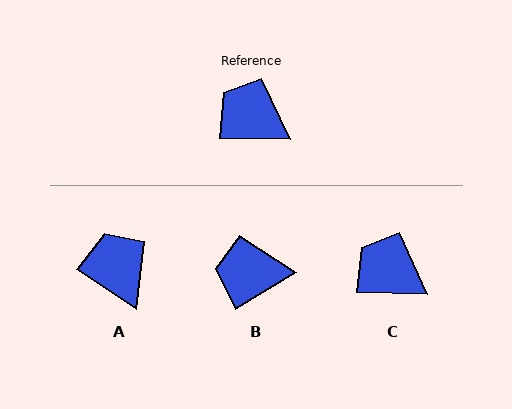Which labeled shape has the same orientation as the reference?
C.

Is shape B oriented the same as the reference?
No, it is off by about 33 degrees.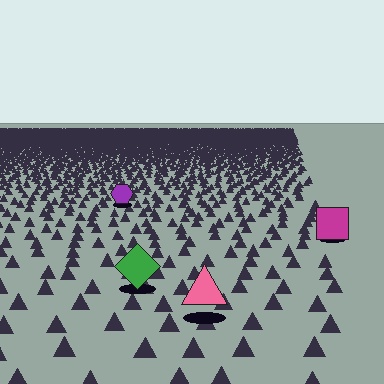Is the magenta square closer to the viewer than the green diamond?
No. The green diamond is closer — you can tell from the texture gradient: the ground texture is coarser near it.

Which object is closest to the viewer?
The pink triangle is closest. The texture marks near it are larger and more spread out.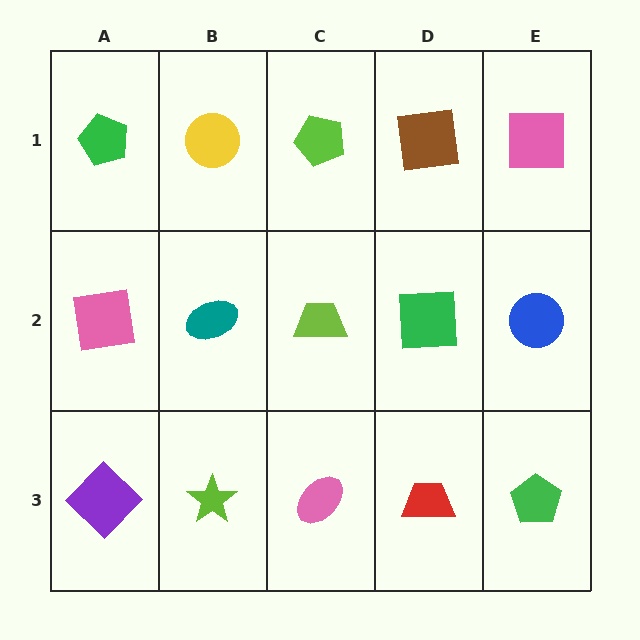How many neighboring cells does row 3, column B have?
3.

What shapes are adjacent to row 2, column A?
A green pentagon (row 1, column A), a purple diamond (row 3, column A), a teal ellipse (row 2, column B).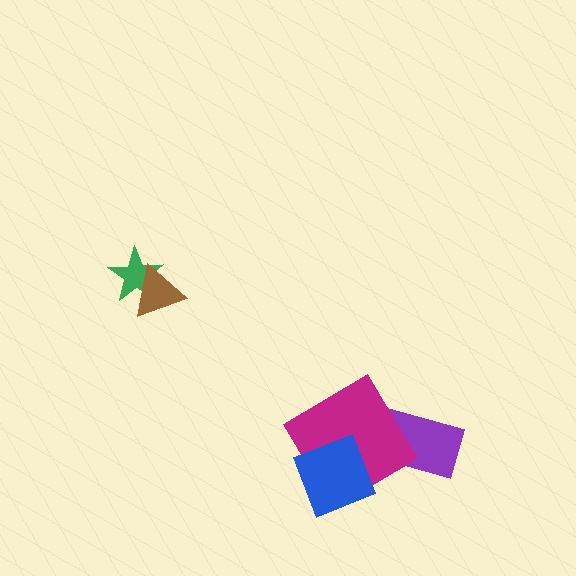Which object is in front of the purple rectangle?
The magenta diamond is in front of the purple rectangle.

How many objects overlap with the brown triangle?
1 object overlaps with the brown triangle.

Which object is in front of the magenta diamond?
The blue diamond is in front of the magenta diamond.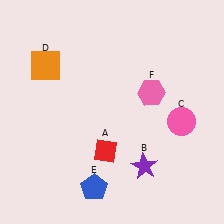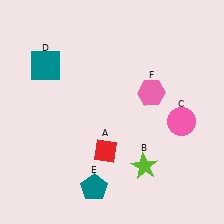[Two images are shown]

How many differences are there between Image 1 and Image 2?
There are 3 differences between the two images.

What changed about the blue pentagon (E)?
In Image 1, E is blue. In Image 2, it changed to teal.